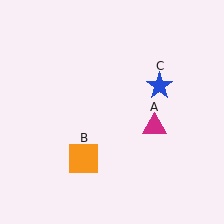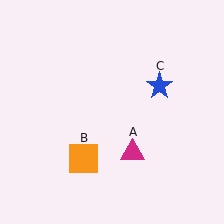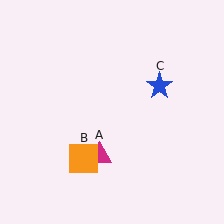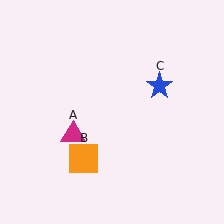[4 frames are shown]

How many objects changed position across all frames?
1 object changed position: magenta triangle (object A).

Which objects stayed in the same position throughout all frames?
Orange square (object B) and blue star (object C) remained stationary.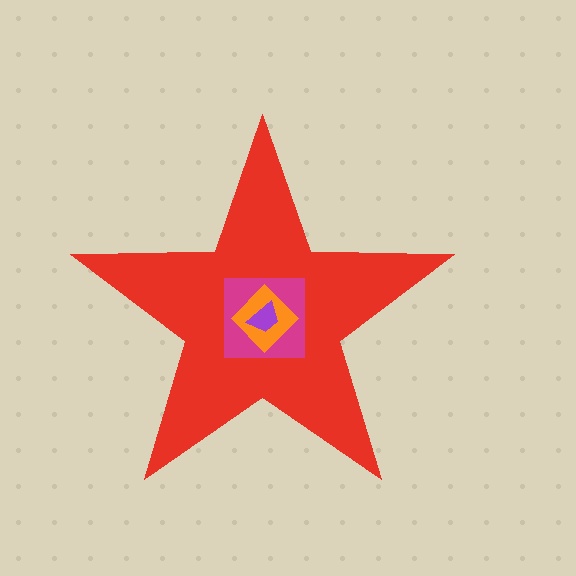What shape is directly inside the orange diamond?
The purple trapezoid.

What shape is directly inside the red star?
The magenta square.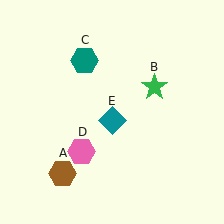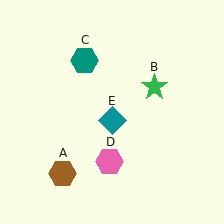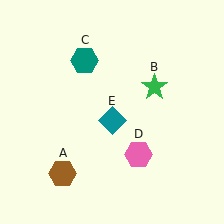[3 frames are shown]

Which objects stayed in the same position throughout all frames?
Brown hexagon (object A) and green star (object B) and teal hexagon (object C) and teal diamond (object E) remained stationary.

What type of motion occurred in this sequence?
The pink hexagon (object D) rotated counterclockwise around the center of the scene.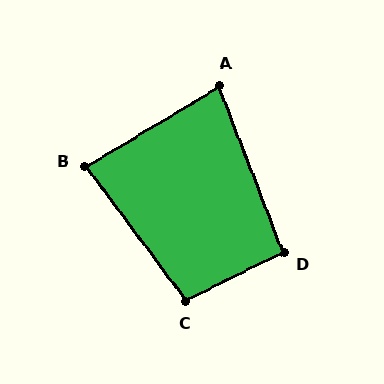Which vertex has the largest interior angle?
C, at approximately 100 degrees.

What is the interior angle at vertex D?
Approximately 96 degrees (obtuse).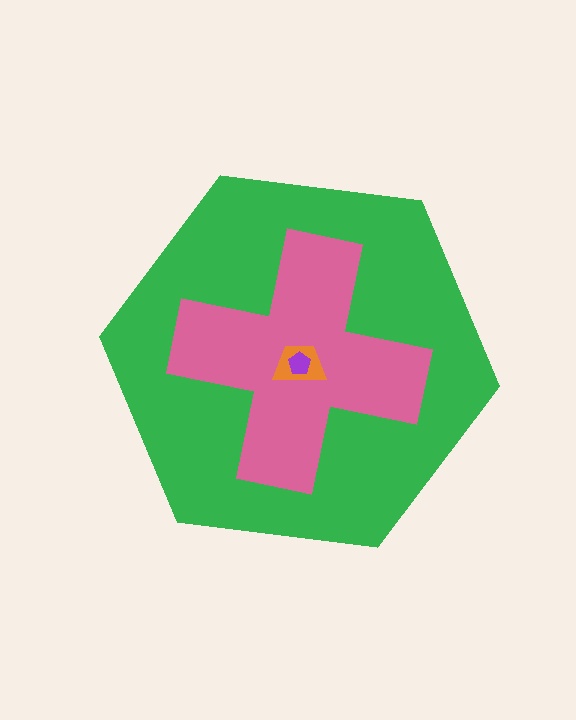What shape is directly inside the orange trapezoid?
The purple pentagon.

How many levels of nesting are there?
4.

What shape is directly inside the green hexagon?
The pink cross.